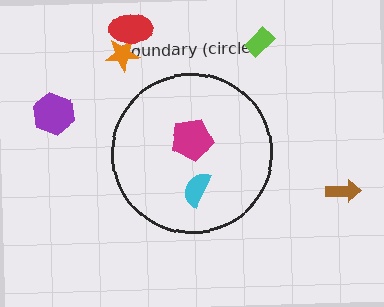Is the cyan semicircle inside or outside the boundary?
Inside.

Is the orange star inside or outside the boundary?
Outside.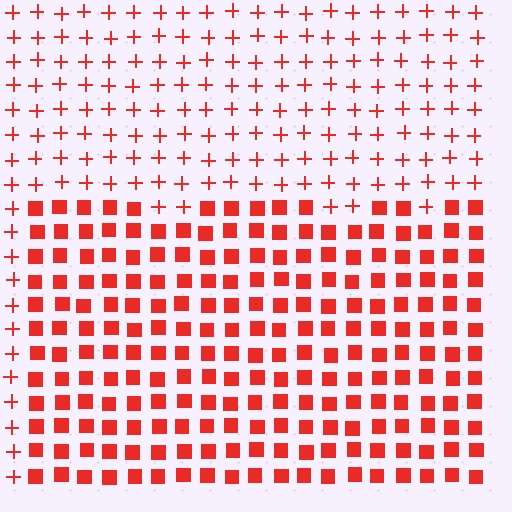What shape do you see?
I see a rectangle.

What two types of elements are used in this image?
The image uses squares inside the rectangle region and plus signs outside it.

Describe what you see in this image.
The image is filled with small red elements arranged in a uniform grid. A rectangle-shaped region contains squares, while the surrounding area contains plus signs. The boundary is defined purely by the change in element shape.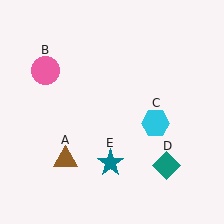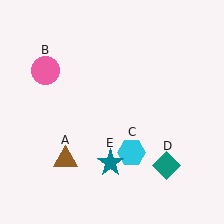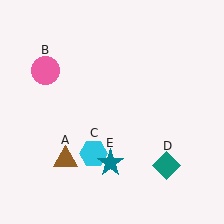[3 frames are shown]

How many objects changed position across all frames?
1 object changed position: cyan hexagon (object C).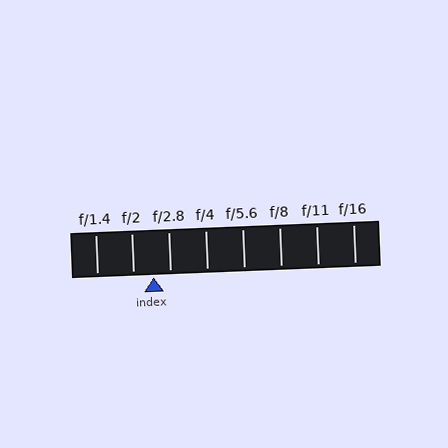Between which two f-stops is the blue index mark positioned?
The index mark is between f/2 and f/2.8.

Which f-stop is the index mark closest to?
The index mark is closest to f/2.8.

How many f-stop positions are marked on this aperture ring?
There are 8 f-stop positions marked.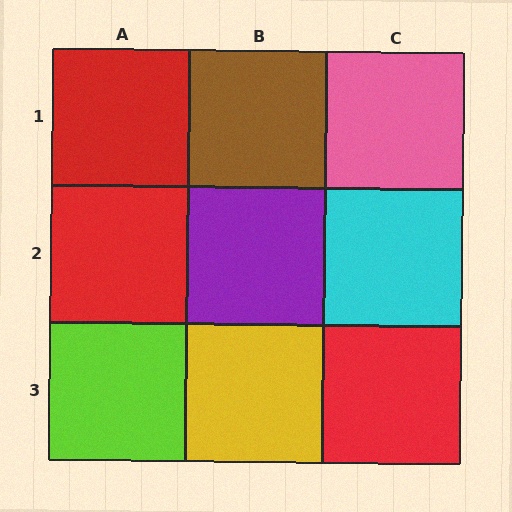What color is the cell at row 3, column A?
Lime.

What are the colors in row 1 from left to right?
Red, brown, pink.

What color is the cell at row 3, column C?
Red.